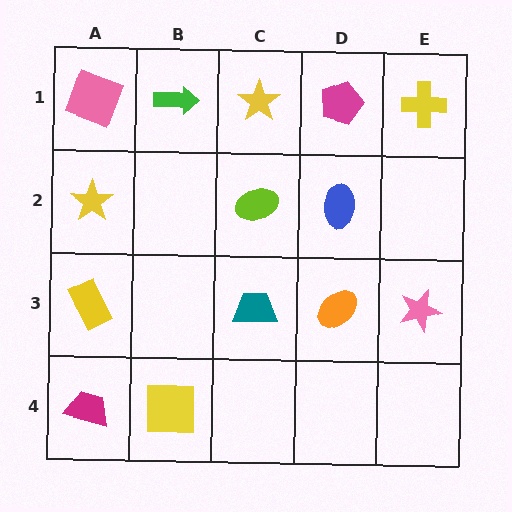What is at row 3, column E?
A pink star.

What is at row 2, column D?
A blue ellipse.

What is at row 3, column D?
An orange ellipse.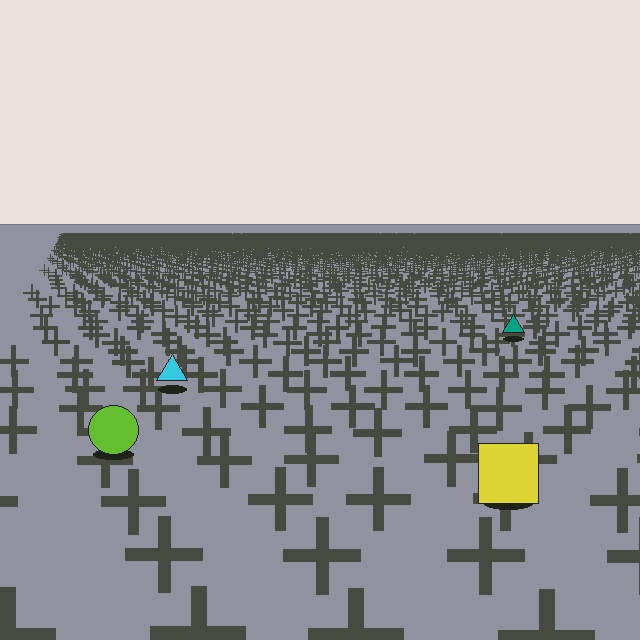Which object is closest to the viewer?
The yellow square is closest. The texture marks near it are larger and more spread out.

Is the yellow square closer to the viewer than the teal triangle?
Yes. The yellow square is closer — you can tell from the texture gradient: the ground texture is coarser near it.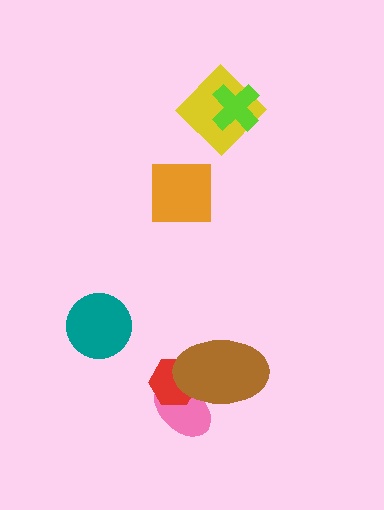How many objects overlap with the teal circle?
0 objects overlap with the teal circle.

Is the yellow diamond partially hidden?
Yes, it is partially covered by another shape.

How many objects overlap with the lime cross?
1 object overlaps with the lime cross.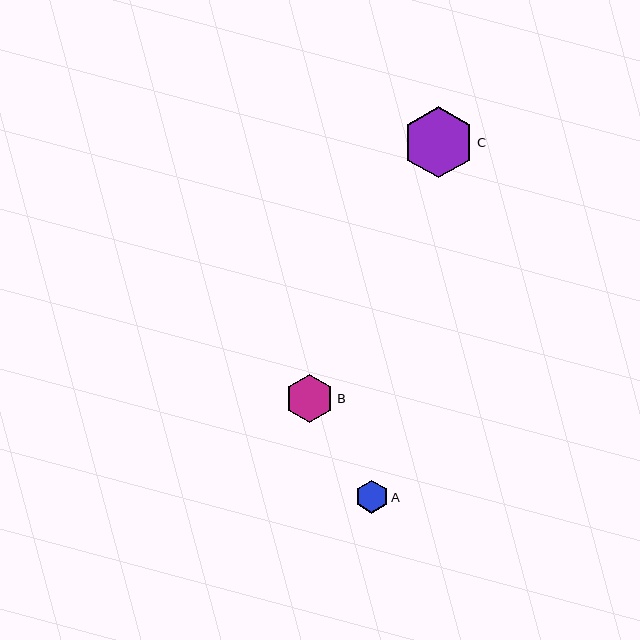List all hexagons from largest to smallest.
From largest to smallest: C, B, A.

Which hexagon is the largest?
Hexagon C is the largest with a size of approximately 71 pixels.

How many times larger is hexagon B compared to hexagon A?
Hexagon B is approximately 1.5 times the size of hexagon A.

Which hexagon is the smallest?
Hexagon A is the smallest with a size of approximately 33 pixels.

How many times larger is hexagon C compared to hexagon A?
Hexagon C is approximately 2.2 times the size of hexagon A.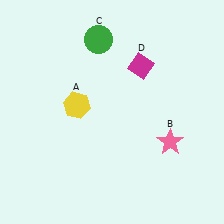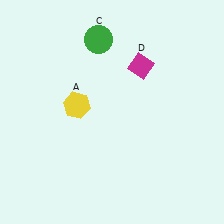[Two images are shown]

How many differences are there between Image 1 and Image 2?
There is 1 difference between the two images.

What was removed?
The pink star (B) was removed in Image 2.